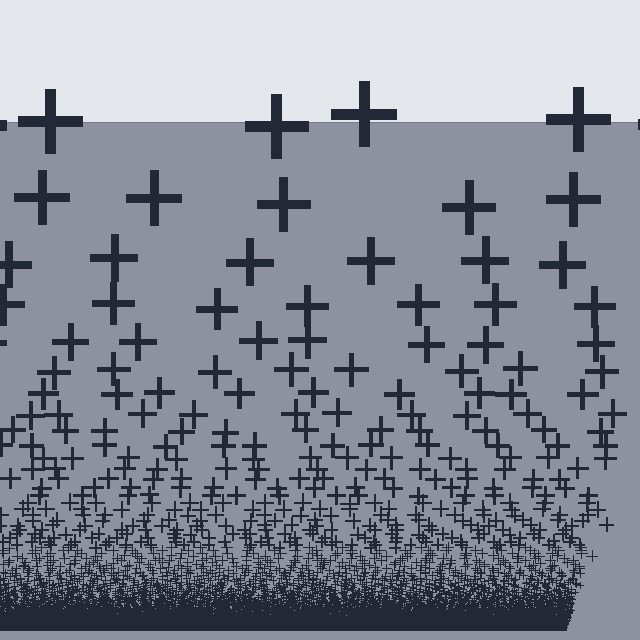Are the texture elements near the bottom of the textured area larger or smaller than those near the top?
Smaller. The gradient is inverted — elements near the bottom are smaller and denser.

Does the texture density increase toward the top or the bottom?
Density increases toward the bottom.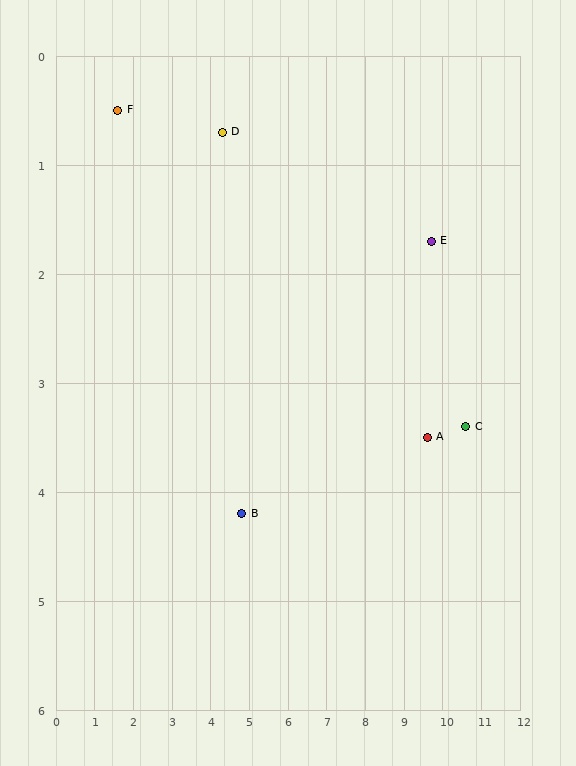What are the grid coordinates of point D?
Point D is at approximately (4.3, 0.7).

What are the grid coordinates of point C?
Point C is at approximately (10.6, 3.4).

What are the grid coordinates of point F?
Point F is at approximately (1.6, 0.5).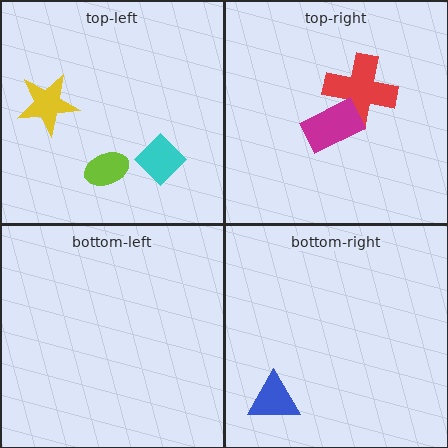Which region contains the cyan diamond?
The top-left region.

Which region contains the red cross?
The top-right region.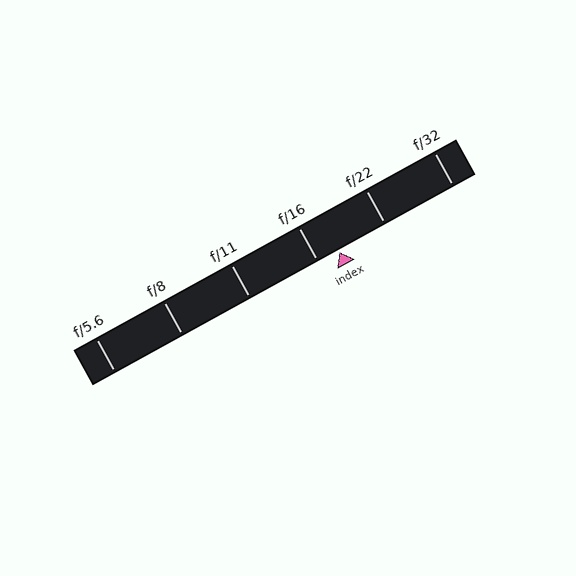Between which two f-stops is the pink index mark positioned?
The index mark is between f/16 and f/22.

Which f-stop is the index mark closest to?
The index mark is closest to f/16.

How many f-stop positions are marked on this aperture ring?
There are 6 f-stop positions marked.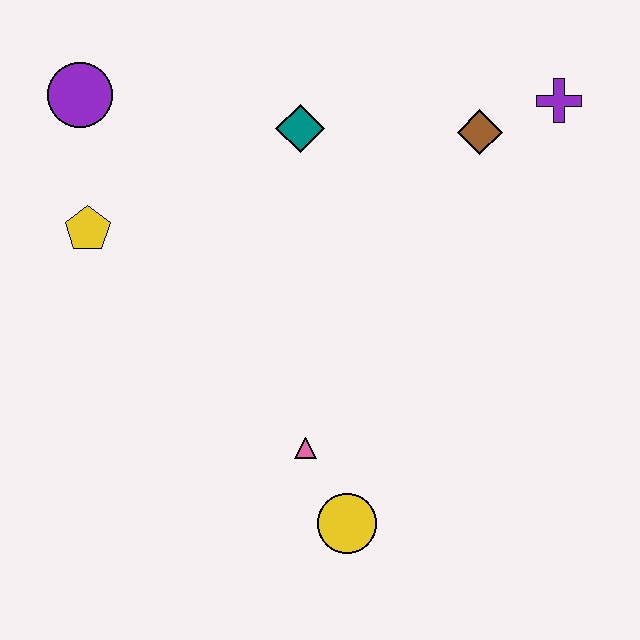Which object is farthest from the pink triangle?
The purple cross is farthest from the pink triangle.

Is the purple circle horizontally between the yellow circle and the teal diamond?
No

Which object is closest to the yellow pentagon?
The purple circle is closest to the yellow pentagon.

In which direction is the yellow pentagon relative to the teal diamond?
The yellow pentagon is to the left of the teal diamond.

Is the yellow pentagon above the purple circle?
No